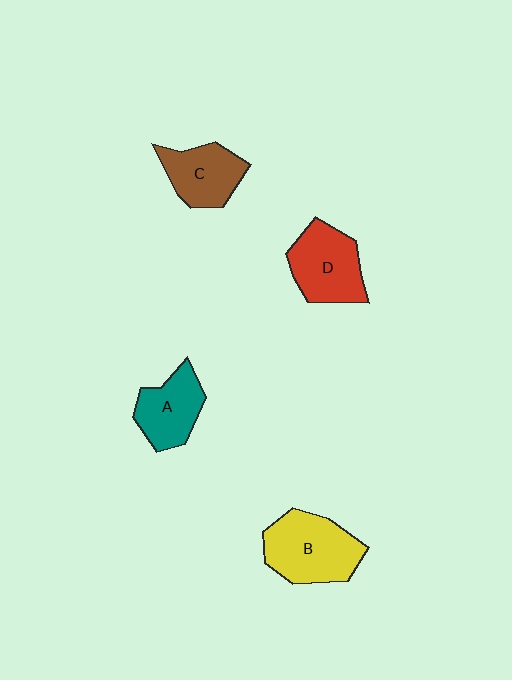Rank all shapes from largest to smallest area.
From largest to smallest: B (yellow), D (red), C (brown), A (teal).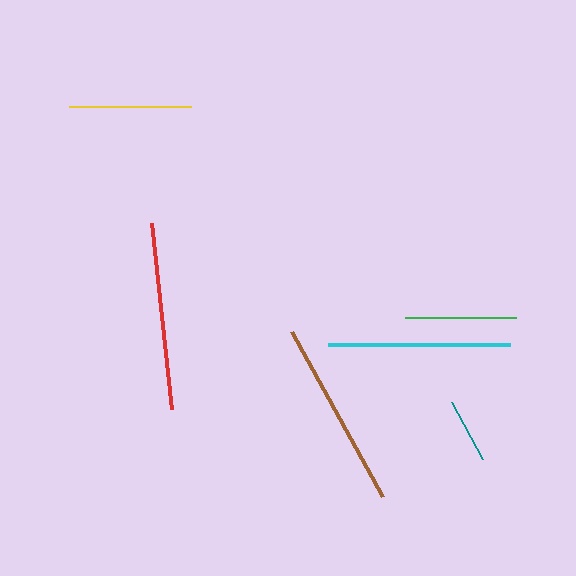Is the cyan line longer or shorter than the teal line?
The cyan line is longer than the teal line.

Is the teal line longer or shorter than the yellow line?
The yellow line is longer than the teal line.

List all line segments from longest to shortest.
From longest to shortest: brown, red, cyan, yellow, green, teal.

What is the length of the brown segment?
The brown segment is approximately 189 pixels long.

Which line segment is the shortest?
The teal line is the shortest at approximately 65 pixels.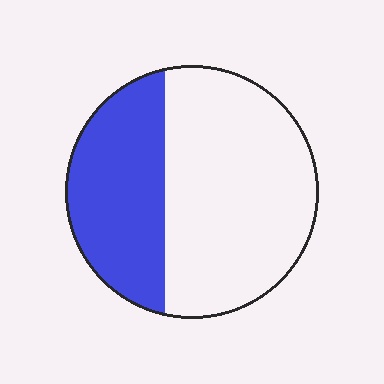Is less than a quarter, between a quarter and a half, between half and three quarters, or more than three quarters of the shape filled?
Between a quarter and a half.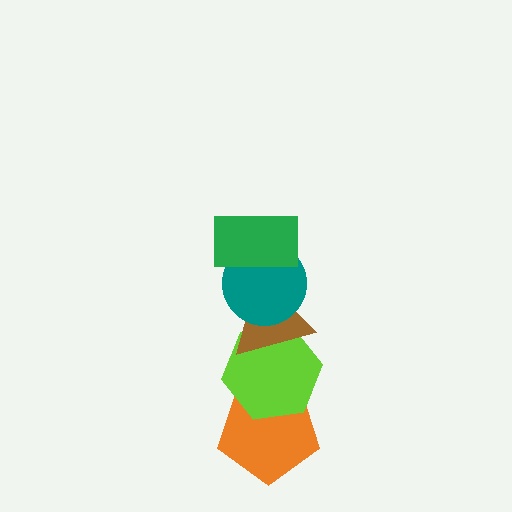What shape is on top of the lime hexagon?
The brown triangle is on top of the lime hexagon.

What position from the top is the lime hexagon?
The lime hexagon is 4th from the top.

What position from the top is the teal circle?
The teal circle is 2nd from the top.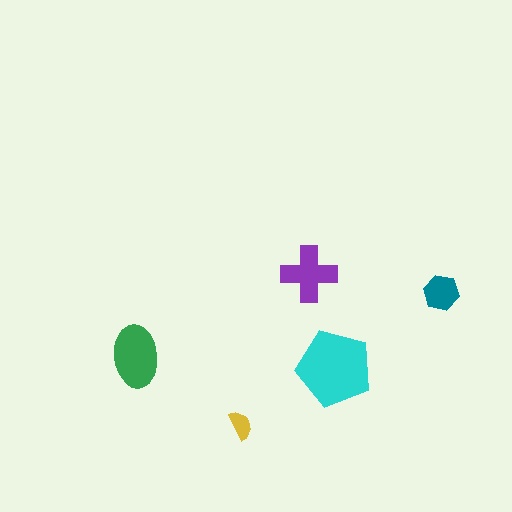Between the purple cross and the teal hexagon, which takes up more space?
The purple cross.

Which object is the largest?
The cyan pentagon.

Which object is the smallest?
The yellow semicircle.